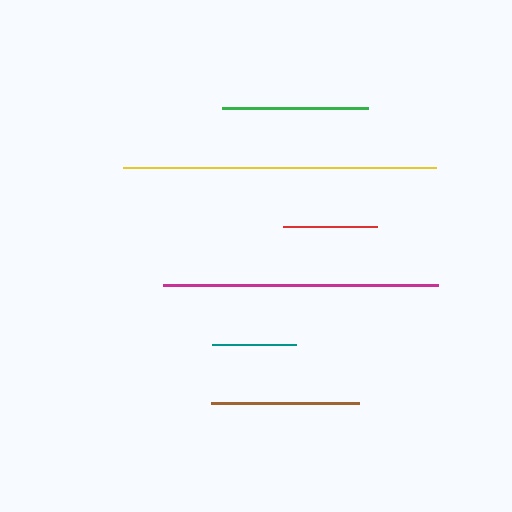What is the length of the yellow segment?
The yellow segment is approximately 313 pixels long.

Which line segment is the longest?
The yellow line is the longest at approximately 313 pixels.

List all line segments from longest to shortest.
From longest to shortest: yellow, magenta, brown, green, red, teal.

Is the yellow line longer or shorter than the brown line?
The yellow line is longer than the brown line.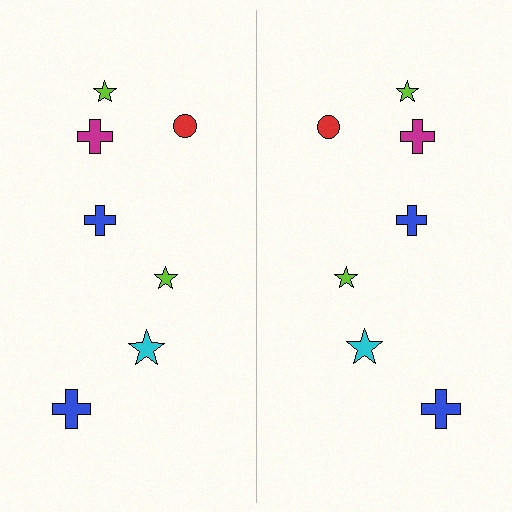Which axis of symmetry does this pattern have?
The pattern has a vertical axis of symmetry running through the center of the image.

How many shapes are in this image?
There are 14 shapes in this image.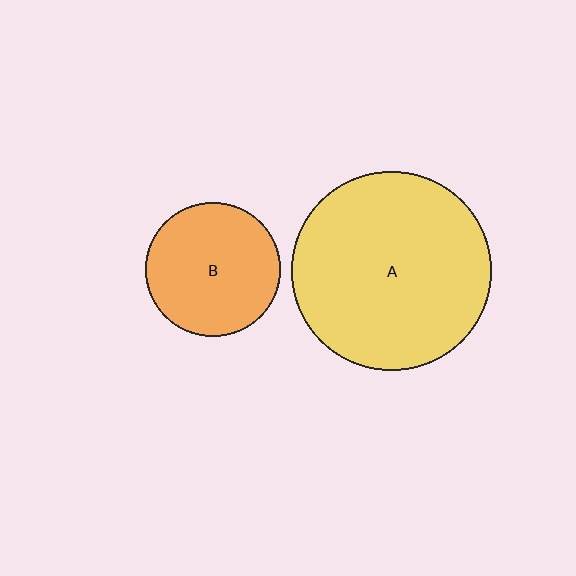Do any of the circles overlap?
No, none of the circles overlap.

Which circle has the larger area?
Circle A (yellow).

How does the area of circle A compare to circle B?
Approximately 2.2 times.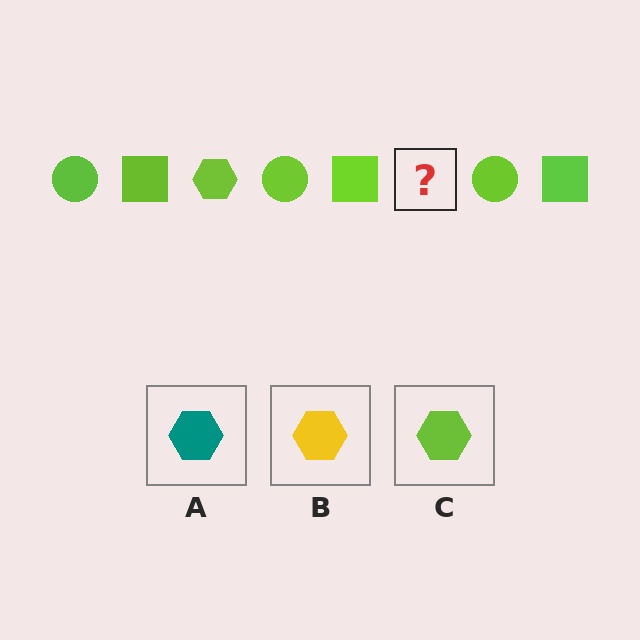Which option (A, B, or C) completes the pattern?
C.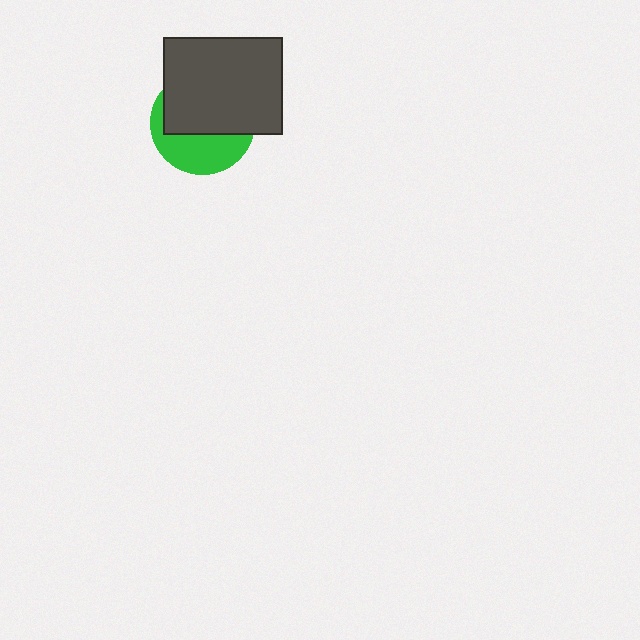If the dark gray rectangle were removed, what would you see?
You would see the complete green circle.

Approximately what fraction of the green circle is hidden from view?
Roughly 60% of the green circle is hidden behind the dark gray rectangle.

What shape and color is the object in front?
The object in front is a dark gray rectangle.